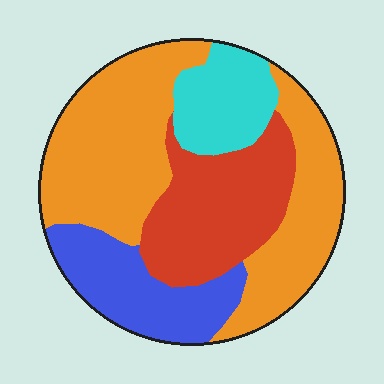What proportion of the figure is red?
Red covers roughly 25% of the figure.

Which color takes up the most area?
Orange, at roughly 45%.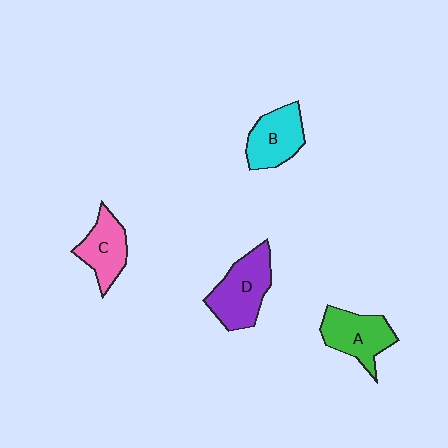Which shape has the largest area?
Shape D (purple).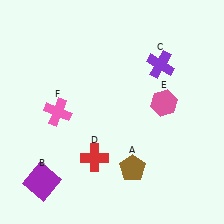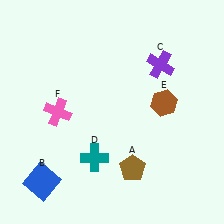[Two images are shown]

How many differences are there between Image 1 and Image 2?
There are 3 differences between the two images.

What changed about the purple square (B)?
In Image 1, B is purple. In Image 2, it changed to blue.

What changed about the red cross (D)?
In Image 1, D is red. In Image 2, it changed to teal.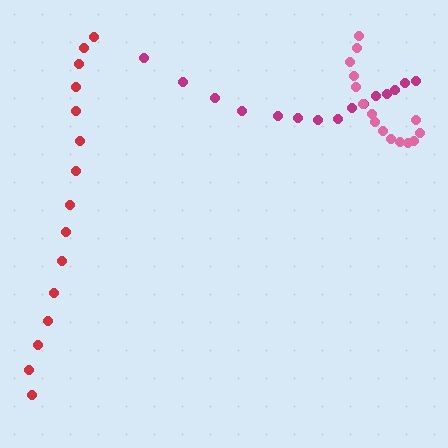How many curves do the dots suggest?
There are 3 distinct paths.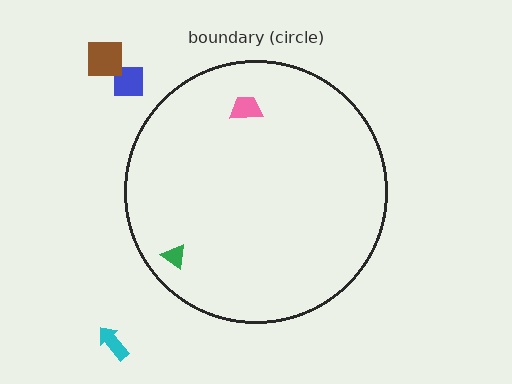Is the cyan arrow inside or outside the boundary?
Outside.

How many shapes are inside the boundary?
2 inside, 3 outside.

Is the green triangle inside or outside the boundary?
Inside.